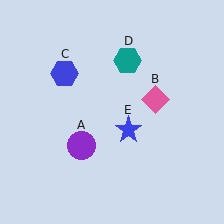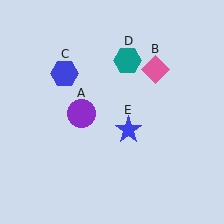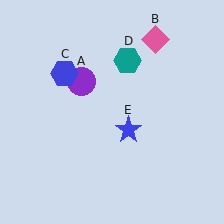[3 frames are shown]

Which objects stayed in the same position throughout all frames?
Blue hexagon (object C) and teal hexagon (object D) and blue star (object E) remained stationary.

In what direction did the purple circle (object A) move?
The purple circle (object A) moved up.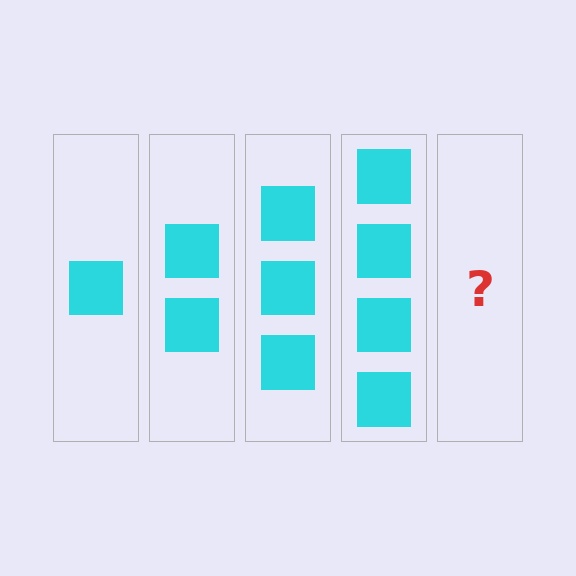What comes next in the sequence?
The next element should be 5 squares.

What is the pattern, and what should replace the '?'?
The pattern is that each step adds one more square. The '?' should be 5 squares.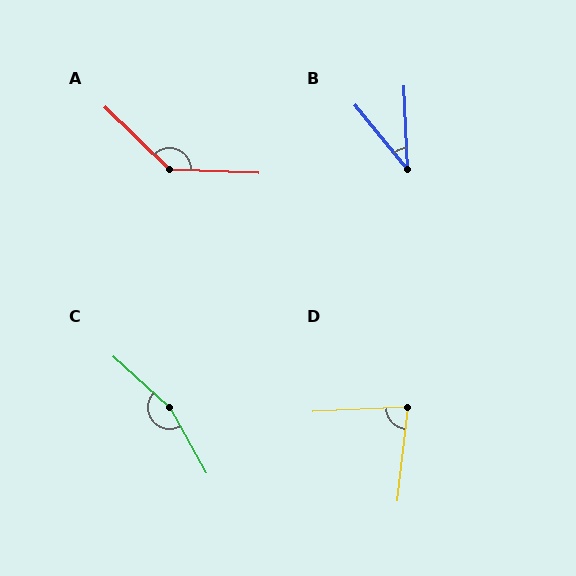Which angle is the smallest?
B, at approximately 37 degrees.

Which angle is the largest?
C, at approximately 162 degrees.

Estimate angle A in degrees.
Approximately 138 degrees.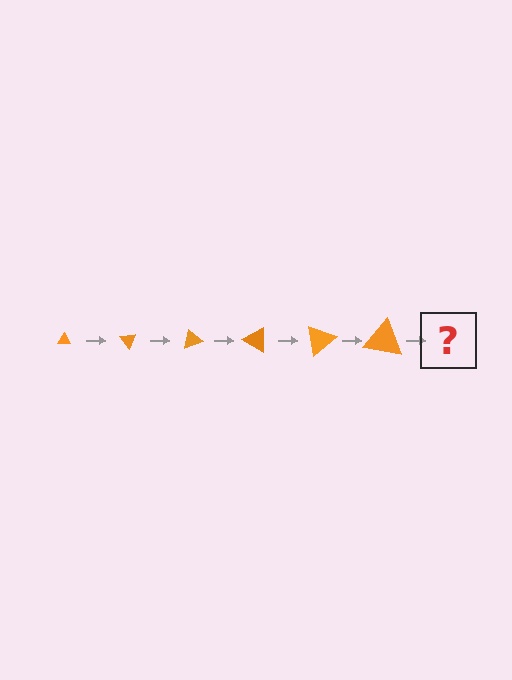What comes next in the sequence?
The next element should be a triangle, larger than the previous one and rotated 300 degrees from the start.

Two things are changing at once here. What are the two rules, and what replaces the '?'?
The two rules are that the triangle grows larger each step and it rotates 50 degrees each step. The '?' should be a triangle, larger than the previous one and rotated 300 degrees from the start.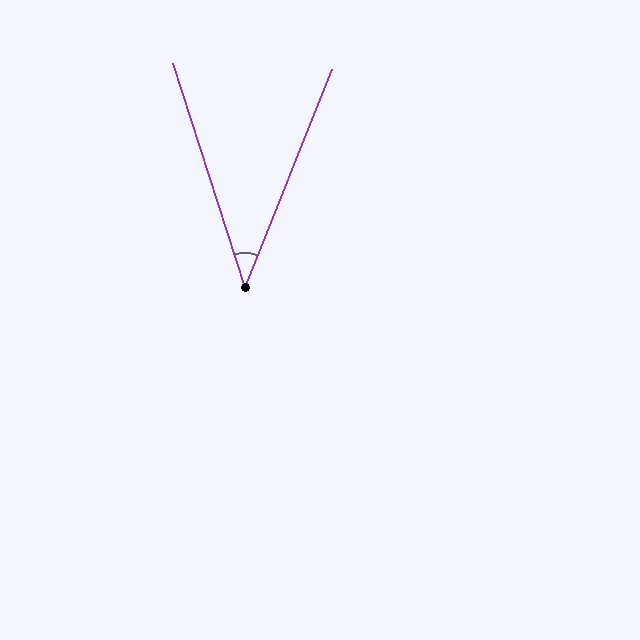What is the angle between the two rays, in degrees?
Approximately 40 degrees.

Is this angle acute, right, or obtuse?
It is acute.